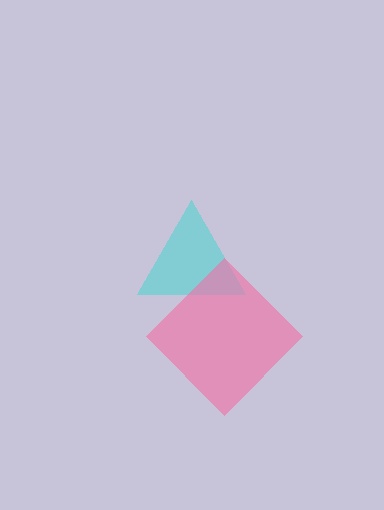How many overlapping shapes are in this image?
There are 2 overlapping shapes in the image.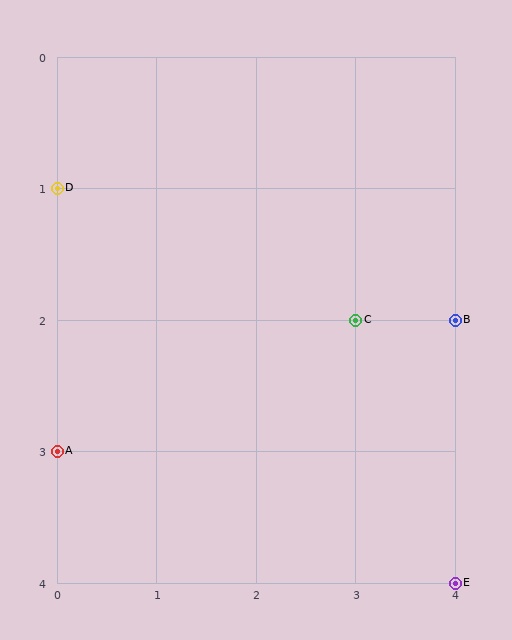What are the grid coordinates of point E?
Point E is at grid coordinates (4, 4).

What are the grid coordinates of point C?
Point C is at grid coordinates (3, 2).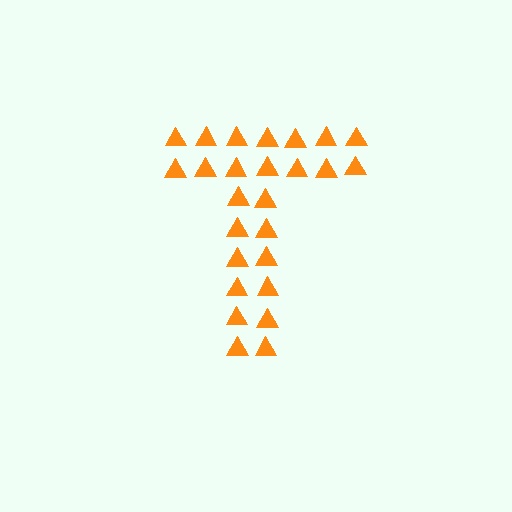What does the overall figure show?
The overall figure shows the letter T.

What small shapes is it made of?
It is made of small triangles.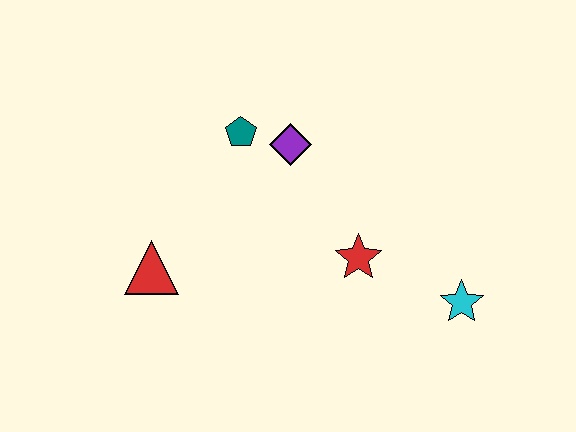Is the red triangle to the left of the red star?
Yes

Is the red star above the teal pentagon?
No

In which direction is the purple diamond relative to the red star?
The purple diamond is above the red star.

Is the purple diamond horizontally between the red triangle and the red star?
Yes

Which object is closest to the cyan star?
The red star is closest to the cyan star.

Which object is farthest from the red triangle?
The cyan star is farthest from the red triangle.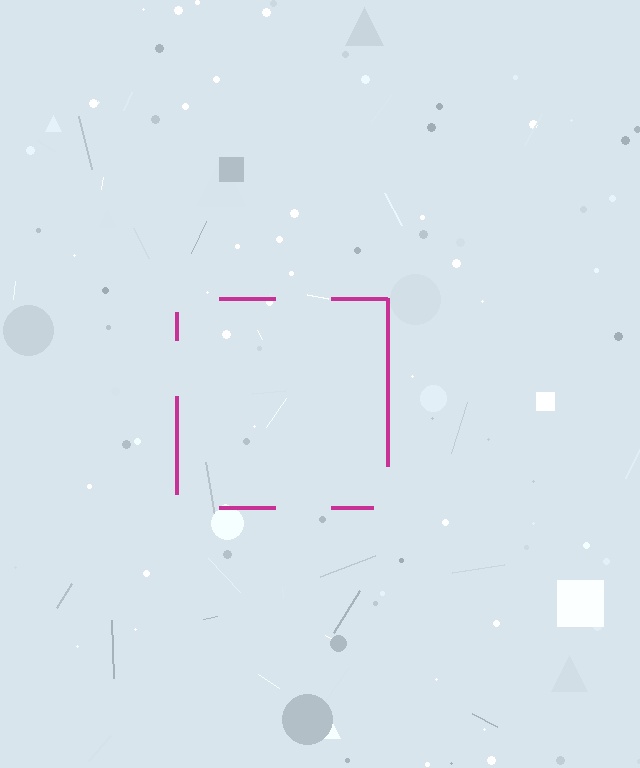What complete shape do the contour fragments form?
The contour fragments form a square.